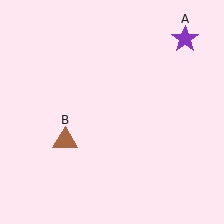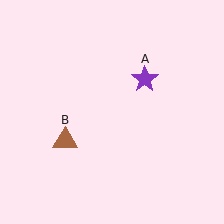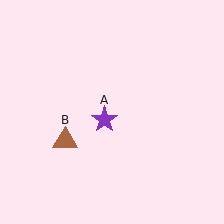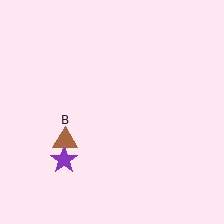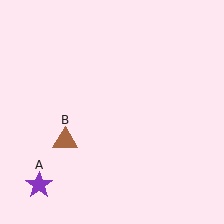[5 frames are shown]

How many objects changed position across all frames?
1 object changed position: purple star (object A).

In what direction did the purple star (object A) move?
The purple star (object A) moved down and to the left.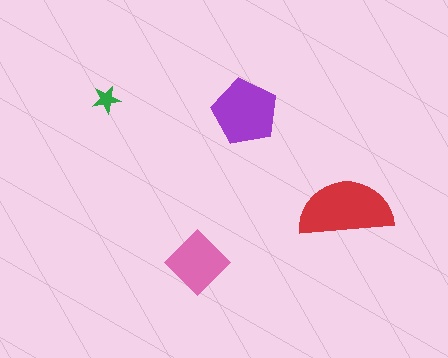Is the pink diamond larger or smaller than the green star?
Larger.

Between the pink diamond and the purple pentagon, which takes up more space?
The purple pentagon.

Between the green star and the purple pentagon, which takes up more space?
The purple pentagon.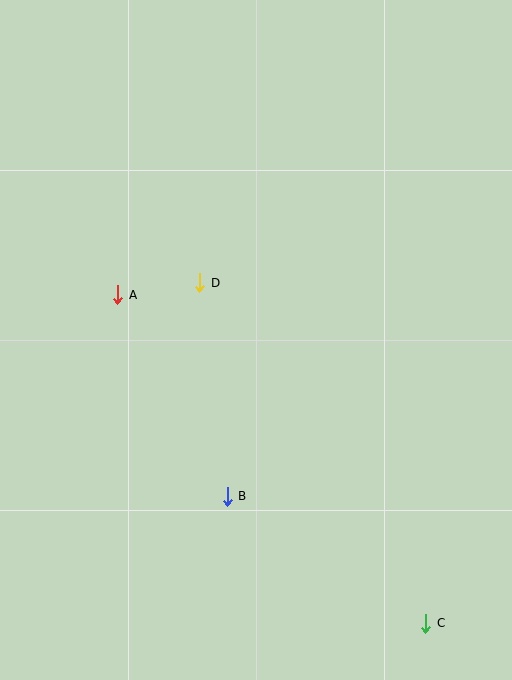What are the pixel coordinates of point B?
Point B is at (227, 496).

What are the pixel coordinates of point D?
Point D is at (200, 283).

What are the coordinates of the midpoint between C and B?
The midpoint between C and B is at (326, 560).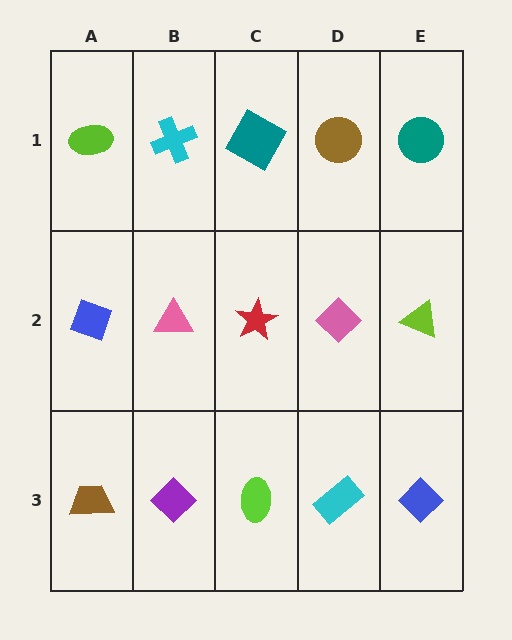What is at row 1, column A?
A lime ellipse.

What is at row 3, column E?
A blue diamond.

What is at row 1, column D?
A brown circle.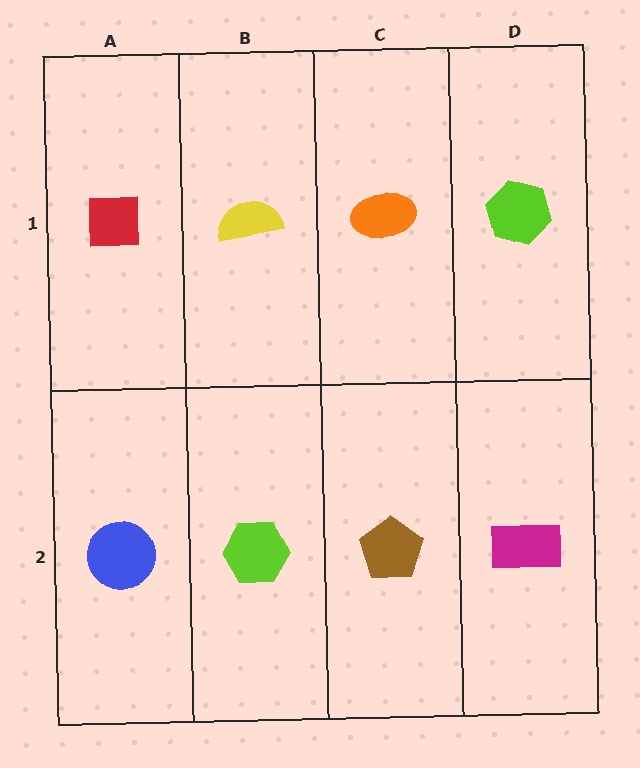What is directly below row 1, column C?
A brown pentagon.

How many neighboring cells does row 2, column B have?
3.